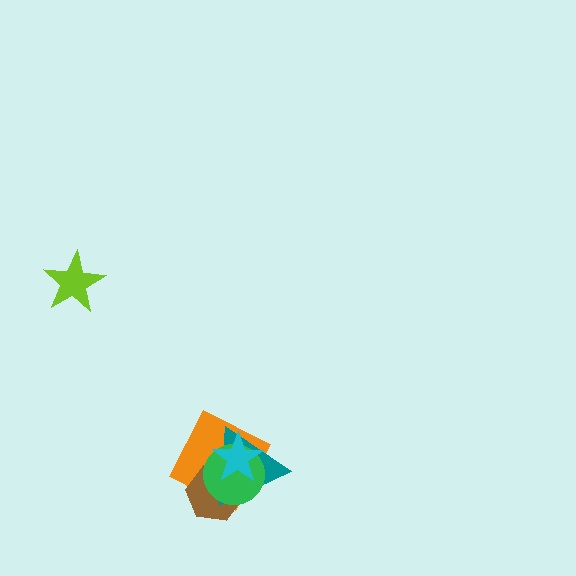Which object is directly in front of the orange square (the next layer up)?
The brown hexagon is directly in front of the orange square.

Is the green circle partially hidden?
Yes, it is partially covered by another shape.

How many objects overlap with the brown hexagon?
4 objects overlap with the brown hexagon.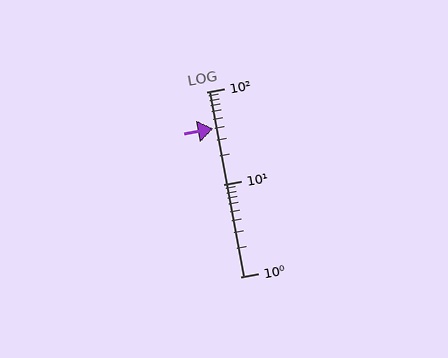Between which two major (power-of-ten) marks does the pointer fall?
The pointer is between 10 and 100.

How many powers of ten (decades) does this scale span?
The scale spans 2 decades, from 1 to 100.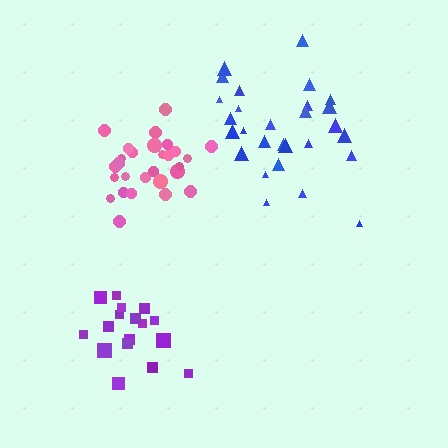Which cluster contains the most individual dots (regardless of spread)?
Pink (29).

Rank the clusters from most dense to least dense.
pink, purple, blue.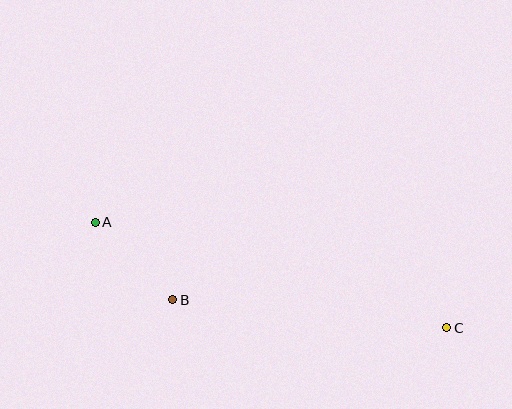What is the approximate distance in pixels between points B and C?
The distance between B and C is approximately 275 pixels.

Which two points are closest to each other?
Points A and B are closest to each other.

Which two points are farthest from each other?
Points A and C are farthest from each other.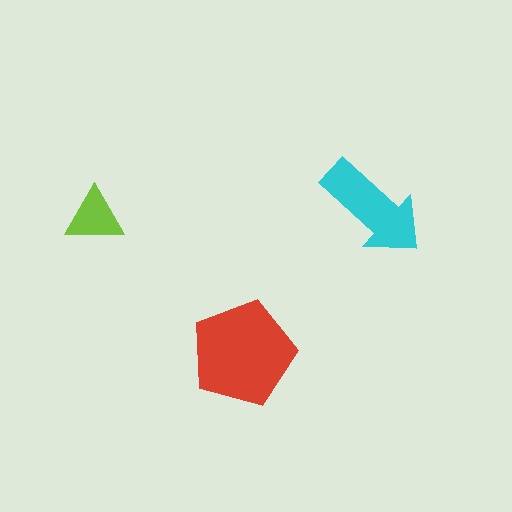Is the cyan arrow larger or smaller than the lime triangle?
Larger.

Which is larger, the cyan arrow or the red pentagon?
The red pentagon.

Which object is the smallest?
The lime triangle.